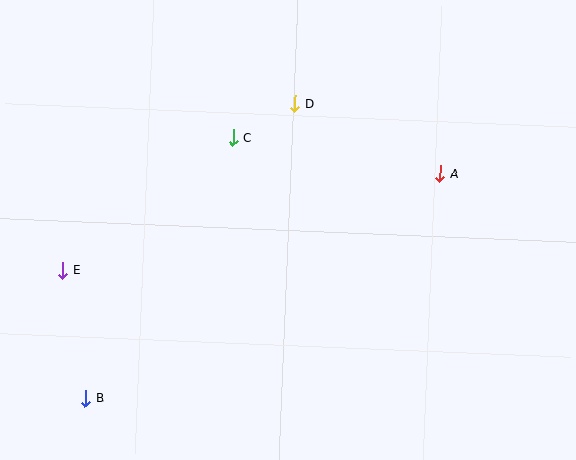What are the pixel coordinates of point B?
Point B is at (85, 398).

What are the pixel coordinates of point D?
Point D is at (295, 103).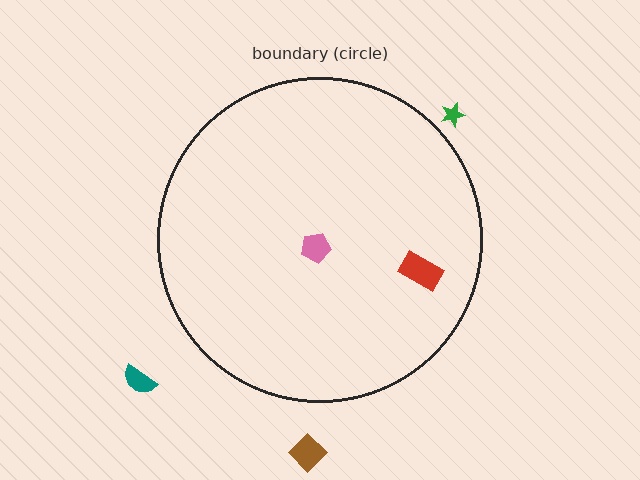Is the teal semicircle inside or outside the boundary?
Outside.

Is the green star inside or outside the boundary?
Outside.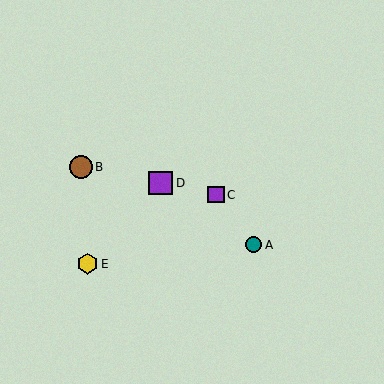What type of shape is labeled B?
Shape B is a brown circle.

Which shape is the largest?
The purple square (labeled D) is the largest.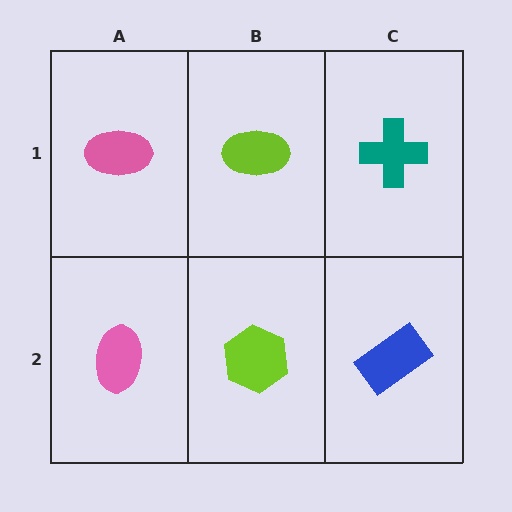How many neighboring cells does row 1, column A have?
2.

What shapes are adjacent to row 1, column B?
A lime hexagon (row 2, column B), a pink ellipse (row 1, column A), a teal cross (row 1, column C).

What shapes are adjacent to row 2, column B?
A lime ellipse (row 1, column B), a pink ellipse (row 2, column A), a blue rectangle (row 2, column C).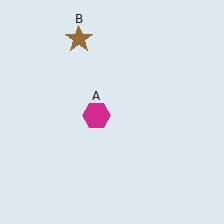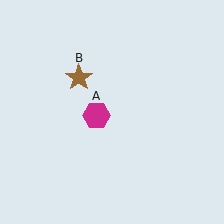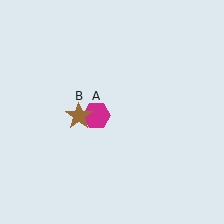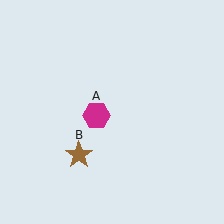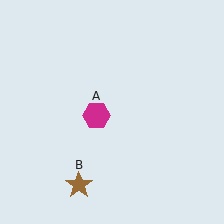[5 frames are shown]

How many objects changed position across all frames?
1 object changed position: brown star (object B).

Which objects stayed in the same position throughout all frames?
Magenta hexagon (object A) remained stationary.